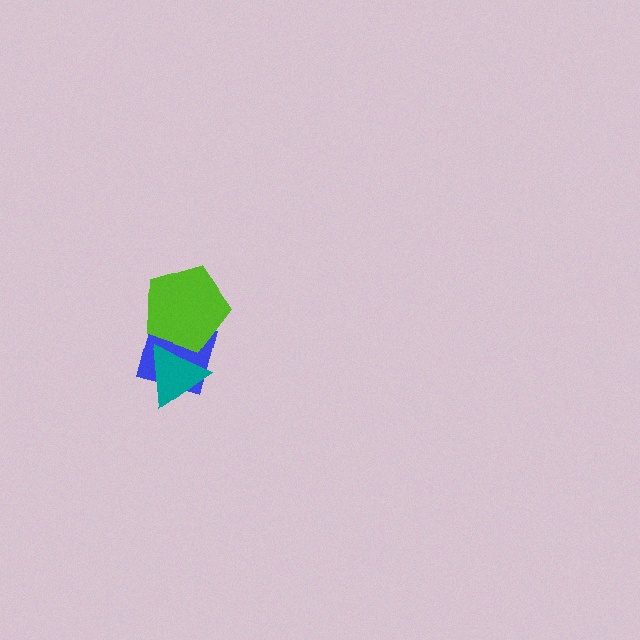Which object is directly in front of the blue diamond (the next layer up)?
The teal triangle is directly in front of the blue diamond.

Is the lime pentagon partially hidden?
No, no other shape covers it.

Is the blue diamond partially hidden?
Yes, it is partially covered by another shape.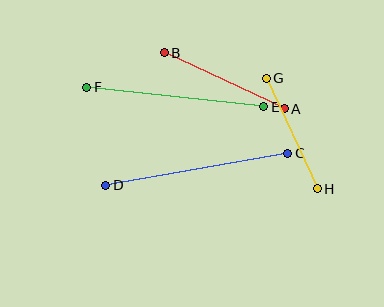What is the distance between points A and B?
The distance is approximately 133 pixels.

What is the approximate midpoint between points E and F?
The midpoint is at approximately (175, 97) pixels.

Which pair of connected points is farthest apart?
Points C and D are farthest apart.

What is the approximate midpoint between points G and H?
The midpoint is at approximately (292, 133) pixels.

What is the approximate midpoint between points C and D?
The midpoint is at approximately (197, 169) pixels.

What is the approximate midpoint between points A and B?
The midpoint is at approximately (224, 81) pixels.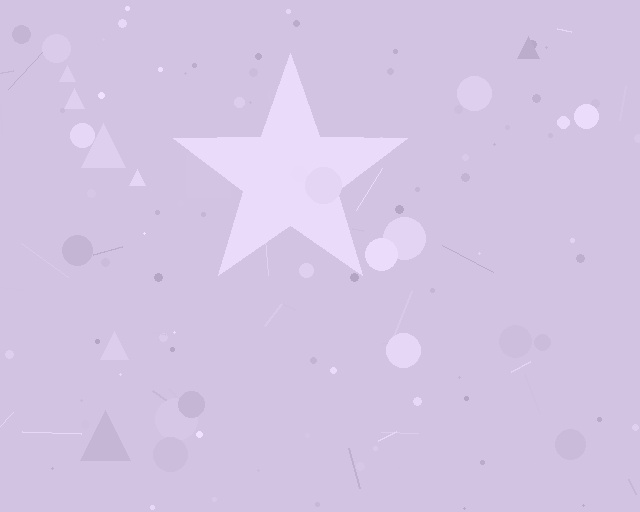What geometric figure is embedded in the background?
A star is embedded in the background.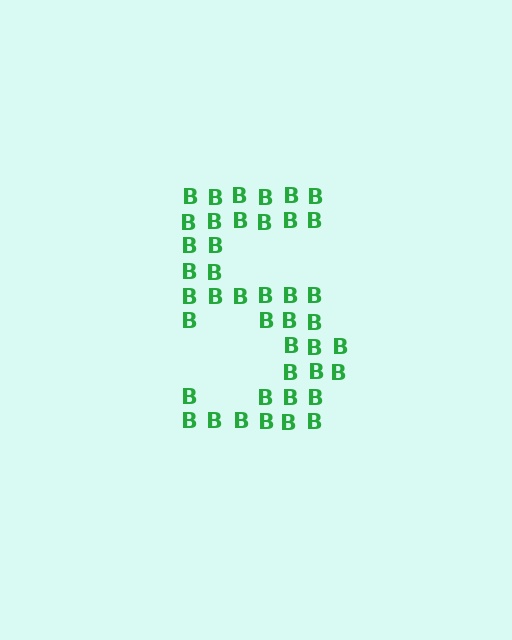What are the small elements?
The small elements are letter B's.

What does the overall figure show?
The overall figure shows the digit 5.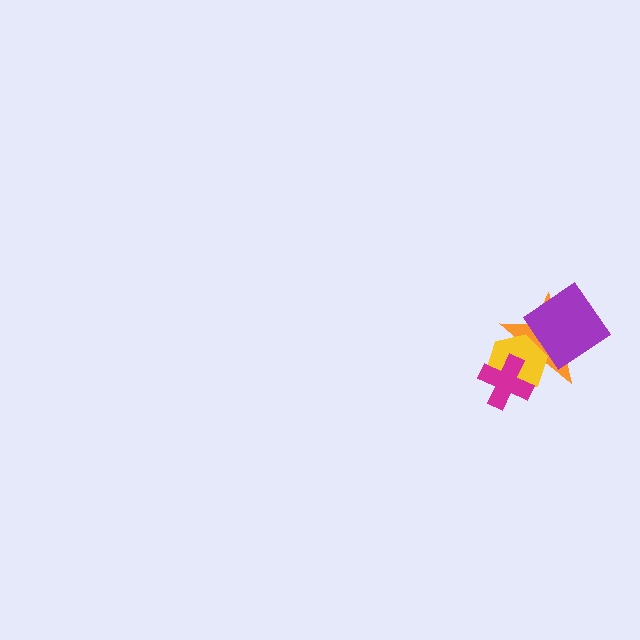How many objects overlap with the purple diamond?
1 object overlaps with the purple diamond.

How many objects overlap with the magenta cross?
2 objects overlap with the magenta cross.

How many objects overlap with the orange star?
3 objects overlap with the orange star.